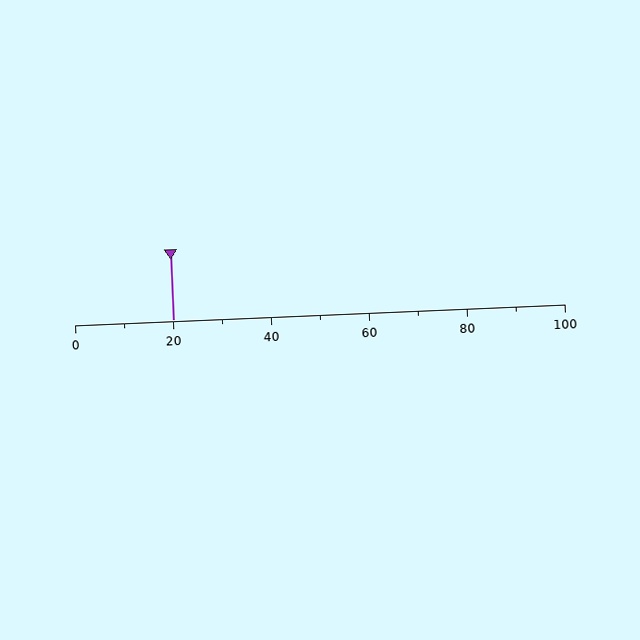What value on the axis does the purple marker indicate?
The marker indicates approximately 20.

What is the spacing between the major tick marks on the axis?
The major ticks are spaced 20 apart.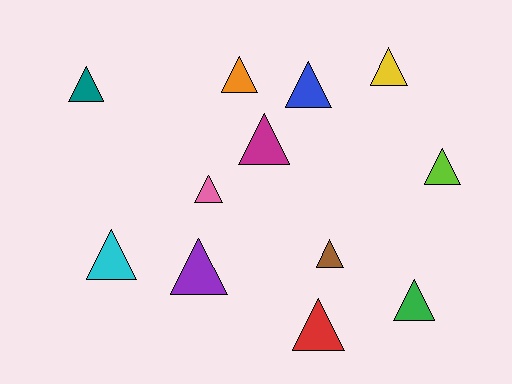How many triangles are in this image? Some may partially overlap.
There are 12 triangles.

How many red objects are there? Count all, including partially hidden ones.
There is 1 red object.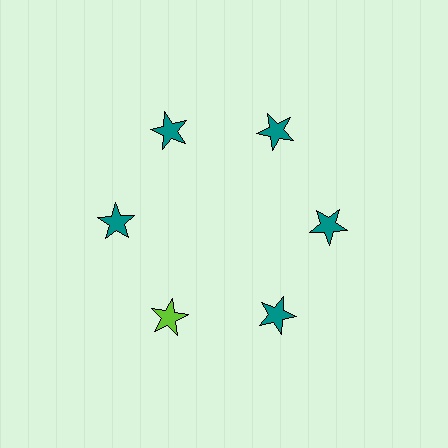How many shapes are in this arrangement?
There are 6 shapes arranged in a ring pattern.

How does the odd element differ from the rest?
It has a different color: lime instead of teal.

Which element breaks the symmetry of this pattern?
The lime star at roughly the 7 o'clock position breaks the symmetry. All other shapes are teal stars.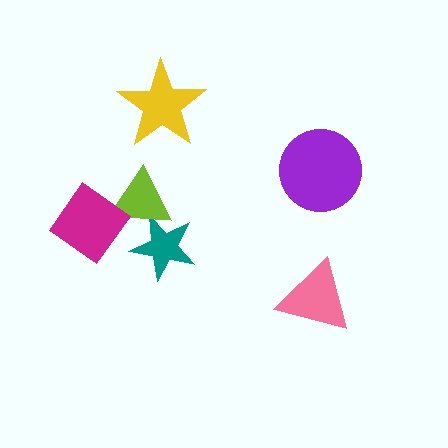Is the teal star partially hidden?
Yes, it is partially covered by another shape.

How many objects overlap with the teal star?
1 object overlaps with the teal star.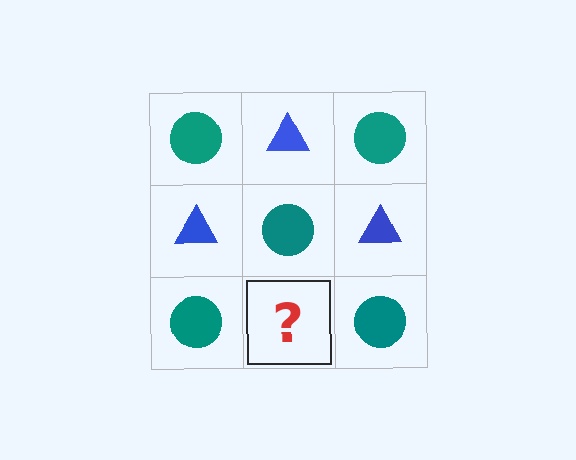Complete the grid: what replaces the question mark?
The question mark should be replaced with a blue triangle.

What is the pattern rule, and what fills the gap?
The rule is that it alternates teal circle and blue triangle in a checkerboard pattern. The gap should be filled with a blue triangle.